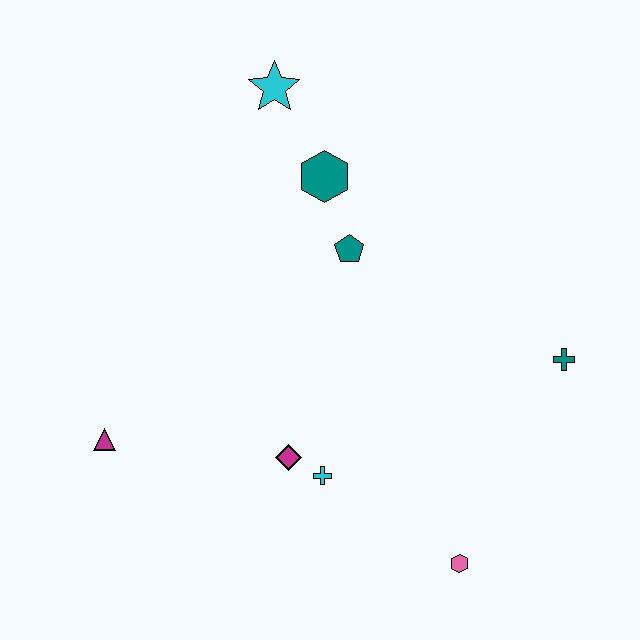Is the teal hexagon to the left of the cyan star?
No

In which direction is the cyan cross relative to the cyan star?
The cyan cross is below the cyan star.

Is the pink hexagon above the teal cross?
No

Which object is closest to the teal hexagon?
The teal pentagon is closest to the teal hexagon.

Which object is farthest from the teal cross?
The magenta triangle is farthest from the teal cross.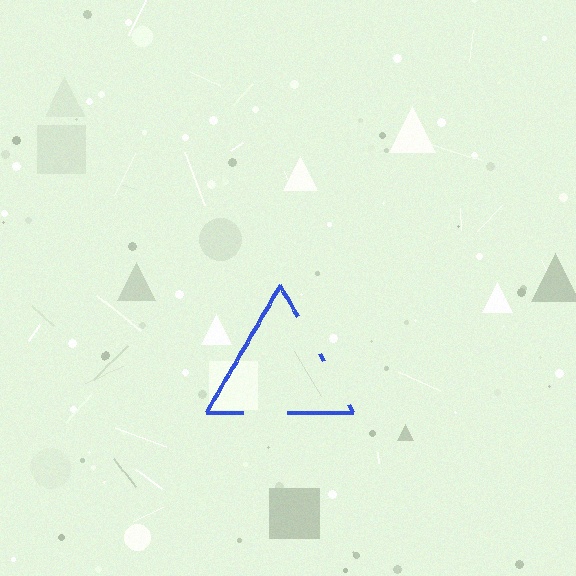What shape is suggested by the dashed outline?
The dashed outline suggests a triangle.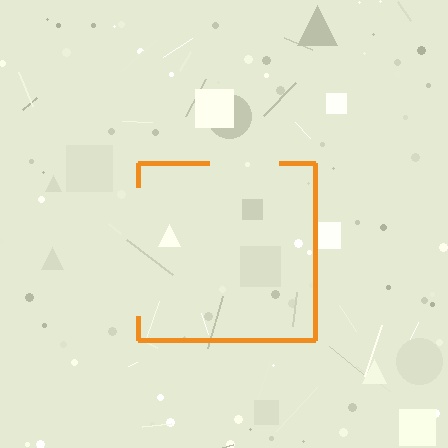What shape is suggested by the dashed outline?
The dashed outline suggests a square.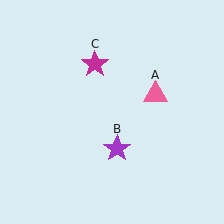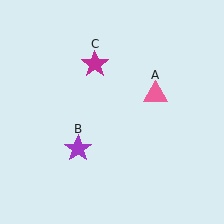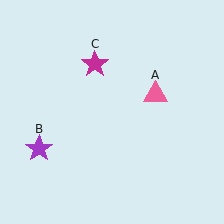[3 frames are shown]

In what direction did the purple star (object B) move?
The purple star (object B) moved left.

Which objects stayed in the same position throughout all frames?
Pink triangle (object A) and magenta star (object C) remained stationary.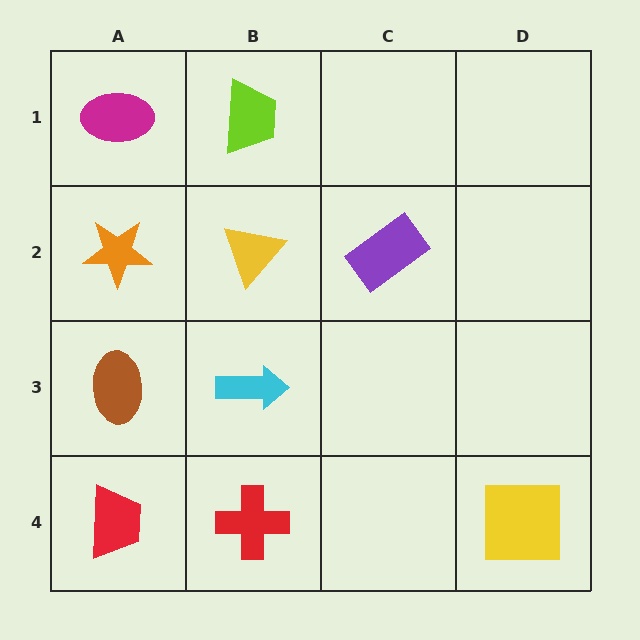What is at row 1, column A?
A magenta ellipse.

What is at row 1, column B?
A lime trapezoid.